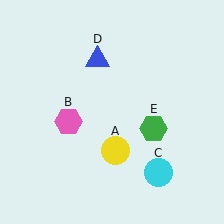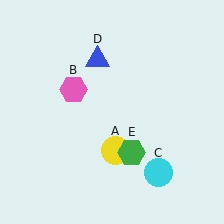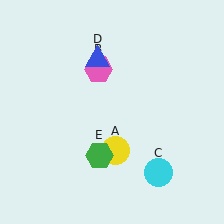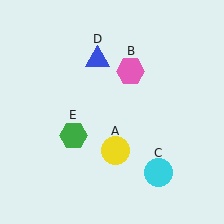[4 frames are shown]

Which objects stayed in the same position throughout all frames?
Yellow circle (object A) and cyan circle (object C) and blue triangle (object D) remained stationary.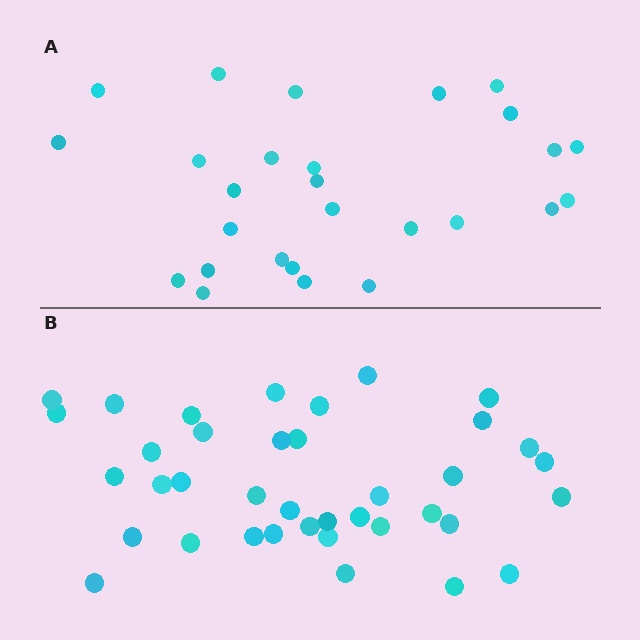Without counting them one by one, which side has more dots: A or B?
Region B (the bottom region) has more dots.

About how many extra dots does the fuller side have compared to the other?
Region B has roughly 12 or so more dots than region A.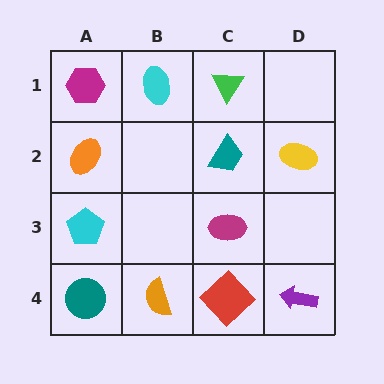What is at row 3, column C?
A magenta ellipse.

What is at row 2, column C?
A teal trapezoid.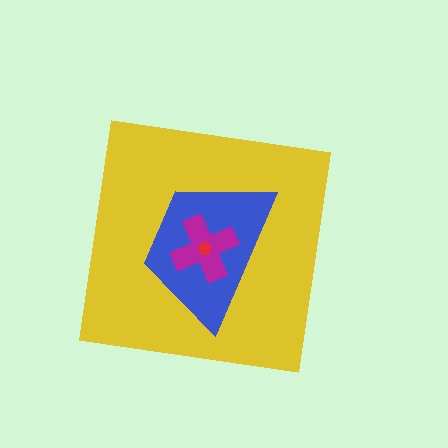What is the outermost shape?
The yellow square.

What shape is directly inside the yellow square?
The blue trapezoid.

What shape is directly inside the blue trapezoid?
The magenta cross.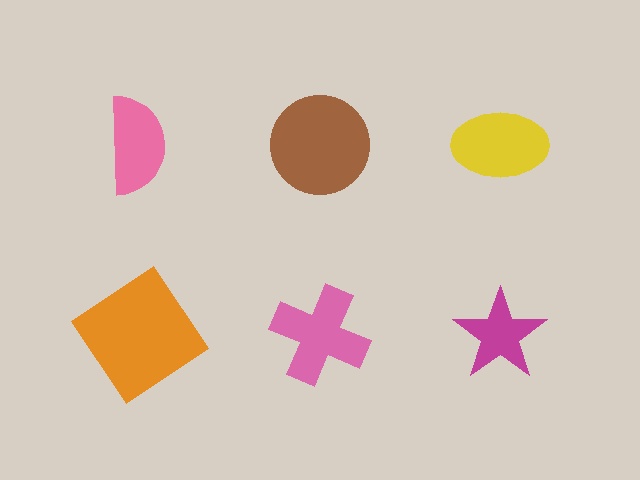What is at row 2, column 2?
A pink cross.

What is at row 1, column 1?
A pink semicircle.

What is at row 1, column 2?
A brown circle.